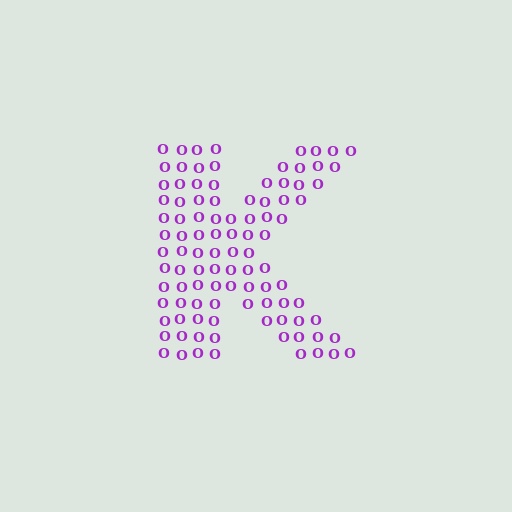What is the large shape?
The large shape is the letter K.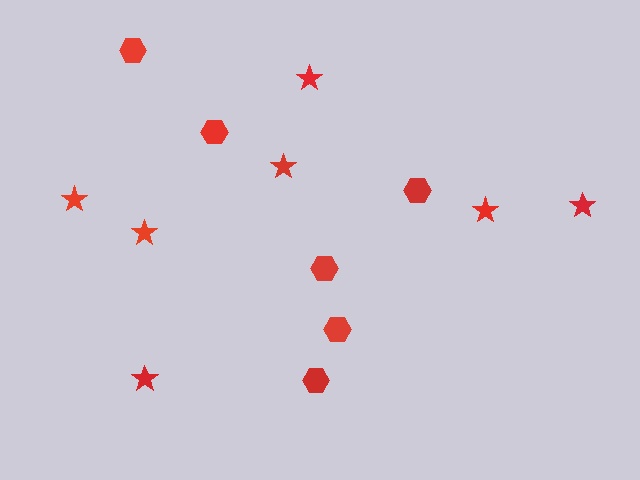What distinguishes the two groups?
There are 2 groups: one group of hexagons (6) and one group of stars (7).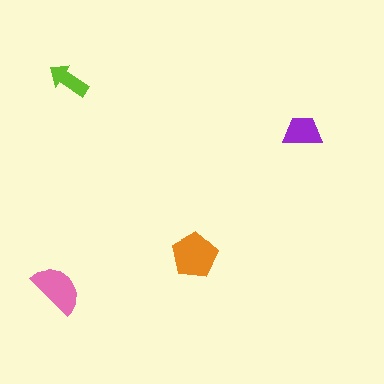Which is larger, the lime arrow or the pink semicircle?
The pink semicircle.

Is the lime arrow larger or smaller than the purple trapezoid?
Smaller.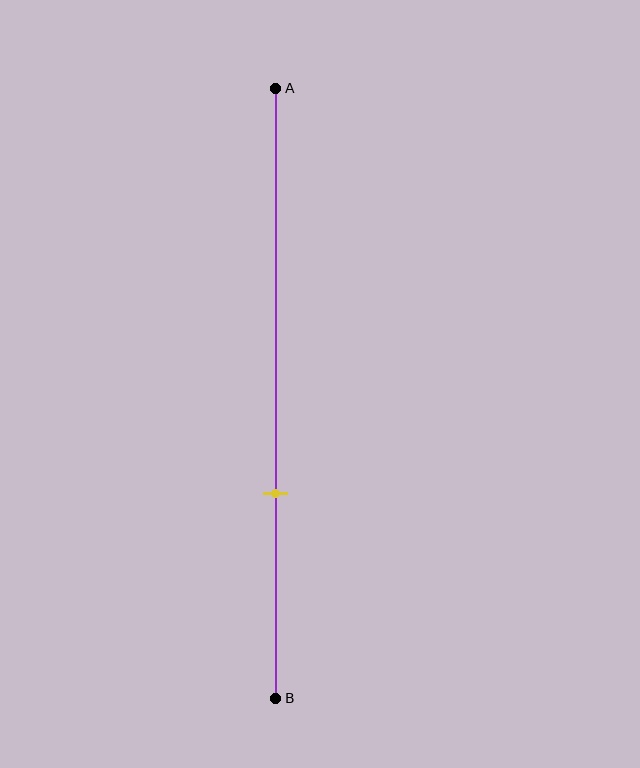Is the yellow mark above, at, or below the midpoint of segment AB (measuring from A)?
The yellow mark is below the midpoint of segment AB.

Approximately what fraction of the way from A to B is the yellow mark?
The yellow mark is approximately 65% of the way from A to B.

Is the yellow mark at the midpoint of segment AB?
No, the mark is at about 65% from A, not at the 50% midpoint.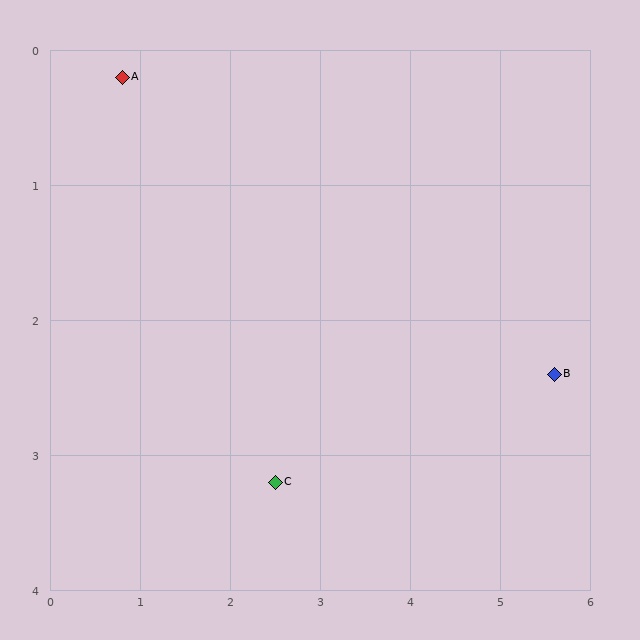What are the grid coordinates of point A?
Point A is at approximately (0.8, 0.2).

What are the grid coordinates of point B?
Point B is at approximately (5.6, 2.4).